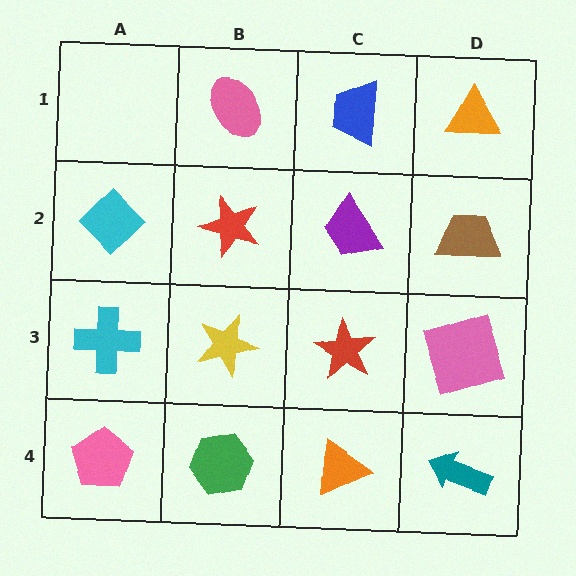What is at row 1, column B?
A pink ellipse.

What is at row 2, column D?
A brown trapezoid.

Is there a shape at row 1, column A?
No, that cell is empty.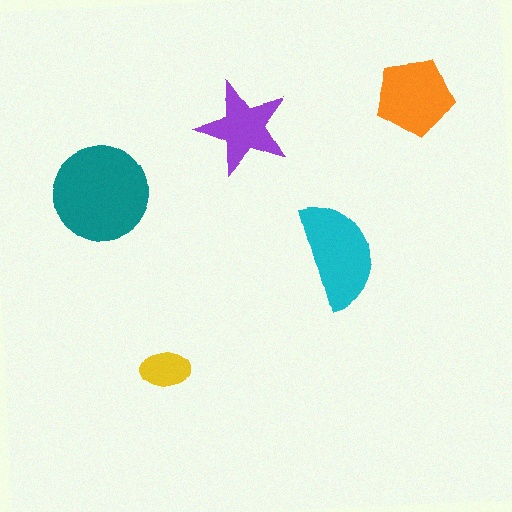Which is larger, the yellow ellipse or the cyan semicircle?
The cyan semicircle.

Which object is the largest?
The teal circle.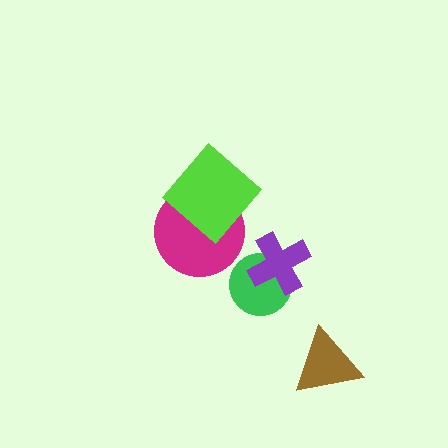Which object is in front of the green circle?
The purple cross is in front of the green circle.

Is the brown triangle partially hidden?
No, no other shape covers it.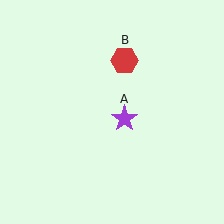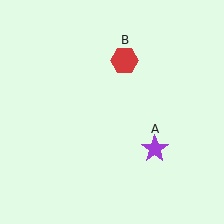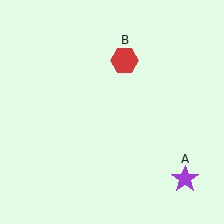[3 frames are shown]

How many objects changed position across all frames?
1 object changed position: purple star (object A).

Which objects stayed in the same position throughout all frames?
Red hexagon (object B) remained stationary.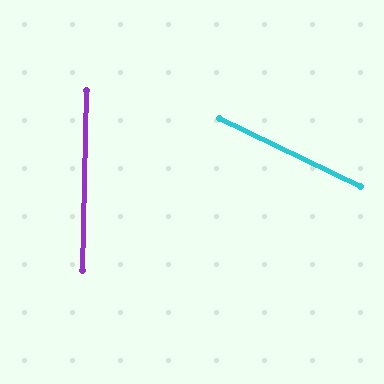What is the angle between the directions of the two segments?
Approximately 65 degrees.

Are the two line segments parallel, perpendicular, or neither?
Neither parallel nor perpendicular — they differ by about 65°.